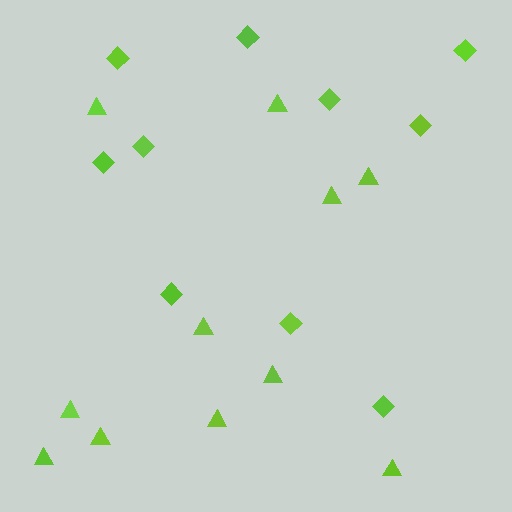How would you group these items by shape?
There are 2 groups: one group of triangles (11) and one group of diamonds (10).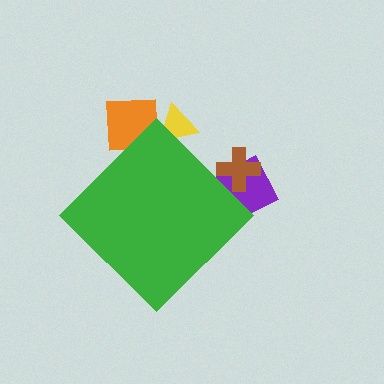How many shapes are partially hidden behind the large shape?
4 shapes are partially hidden.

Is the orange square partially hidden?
Yes, the orange square is partially hidden behind the green diamond.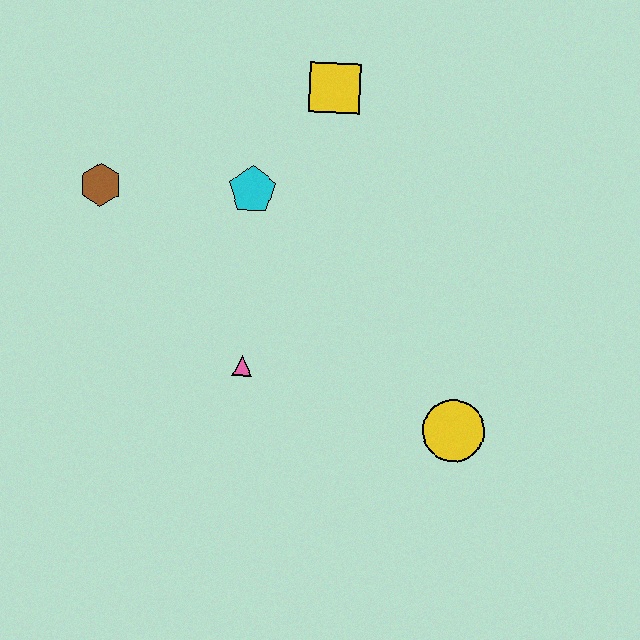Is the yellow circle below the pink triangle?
Yes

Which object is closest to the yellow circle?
The pink triangle is closest to the yellow circle.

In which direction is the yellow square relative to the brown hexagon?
The yellow square is to the right of the brown hexagon.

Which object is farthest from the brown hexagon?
The yellow circle is farthest from the brown hexagon.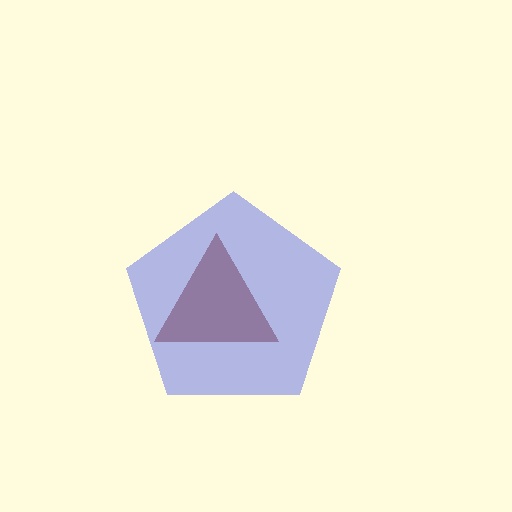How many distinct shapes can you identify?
There are 2 distinct shapes: a brown triangle, a blue pentagon.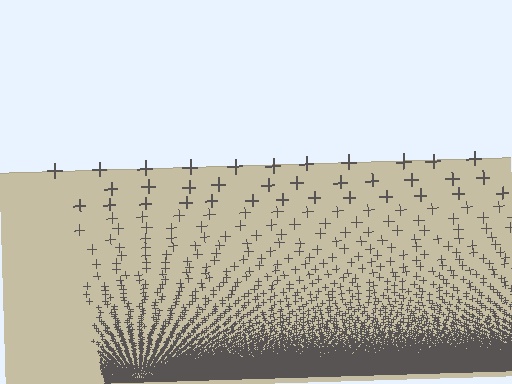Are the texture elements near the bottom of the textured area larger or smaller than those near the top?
Smaller. The gradient is inverted — elements near the bottom are smaller and denser.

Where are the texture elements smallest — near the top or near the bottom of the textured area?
Near the bottom.